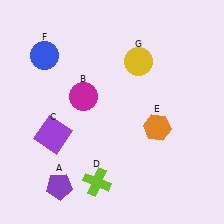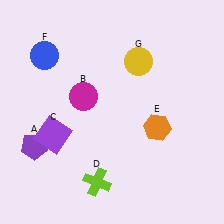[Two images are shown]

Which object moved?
The purple pentagon (A) moved up.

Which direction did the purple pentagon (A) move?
The purple pentagon (A) moved up.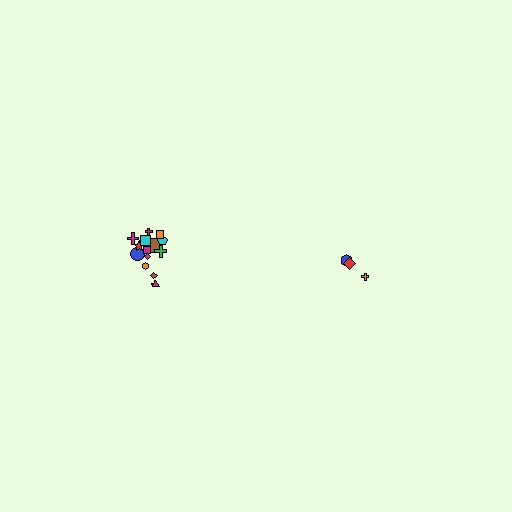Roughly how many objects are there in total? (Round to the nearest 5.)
Roughly 20 objects in total.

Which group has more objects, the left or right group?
The left group.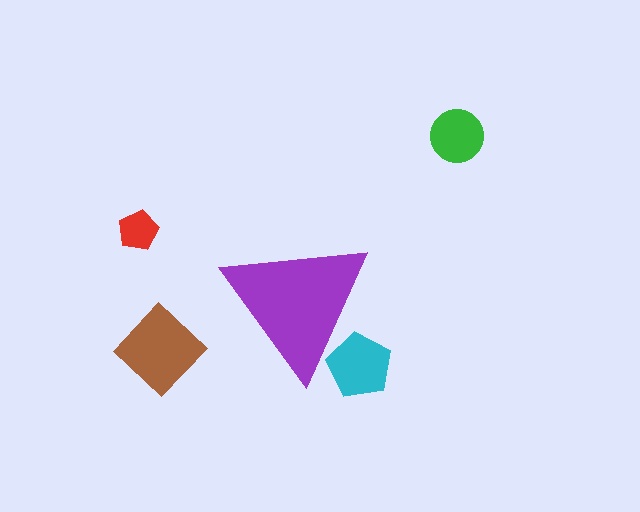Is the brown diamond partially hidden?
No, the brown diamond is fully visible.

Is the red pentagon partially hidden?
No, the red pentagon is fully visible.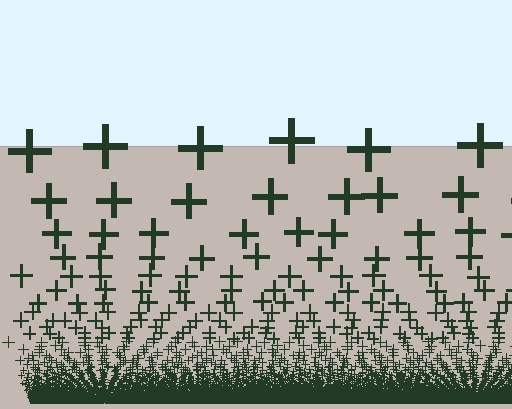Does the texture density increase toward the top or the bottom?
Density increases toward the bottom.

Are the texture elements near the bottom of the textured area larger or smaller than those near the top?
Smaller. The gradient is inverted — elements near the bottom are smaller and denser.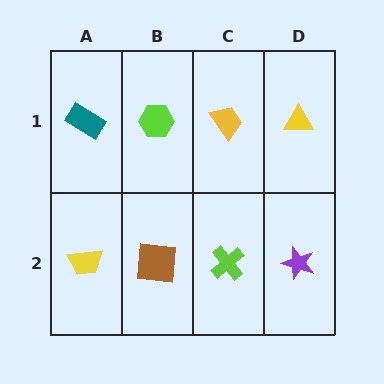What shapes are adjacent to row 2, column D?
A yellow triangle (row 1, column D), a lime cross (row 2, column C).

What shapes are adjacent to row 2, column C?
A yellow trapezoid (row 1, column C), a brown square (row 2, column B), a purple star (row 2, column D).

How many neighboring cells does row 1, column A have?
2.